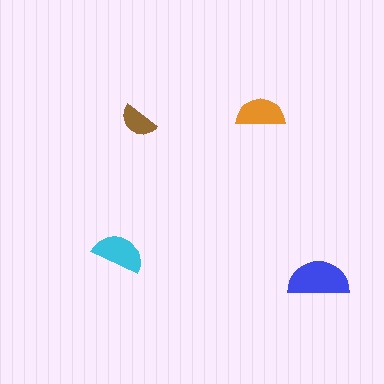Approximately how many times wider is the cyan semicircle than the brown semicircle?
About 1.5 times wider.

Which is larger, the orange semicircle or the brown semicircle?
The orange one.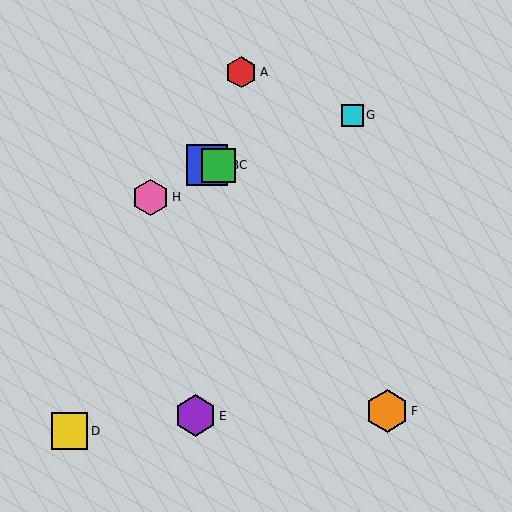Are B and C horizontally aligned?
Yes, both are at y≈165.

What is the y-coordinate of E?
Object E is at y≈416.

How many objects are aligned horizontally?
2 objects (B, C) are aligned horizontally.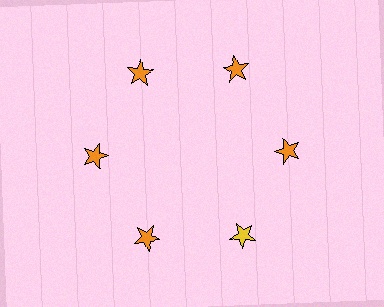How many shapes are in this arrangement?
There are 6 shapes arranged in a ring pattern.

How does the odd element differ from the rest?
It has a different color: yellow instead of orange.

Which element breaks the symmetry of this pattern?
The yellow star at roughly the 5 o'clock position breaks the symmetry. All other shapes are orange stars.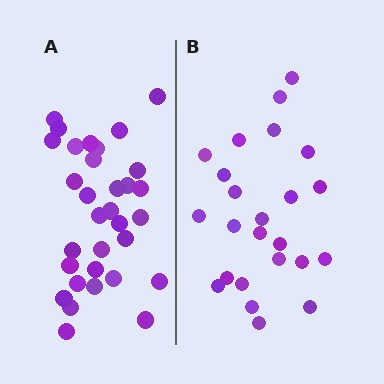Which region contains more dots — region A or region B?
Region A (the left region) has more dots.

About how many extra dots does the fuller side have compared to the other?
Region A has roughly 8 or so more dots than region B.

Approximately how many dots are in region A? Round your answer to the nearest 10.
About 30 dots. (The exact count is 32, which rounds to 30.)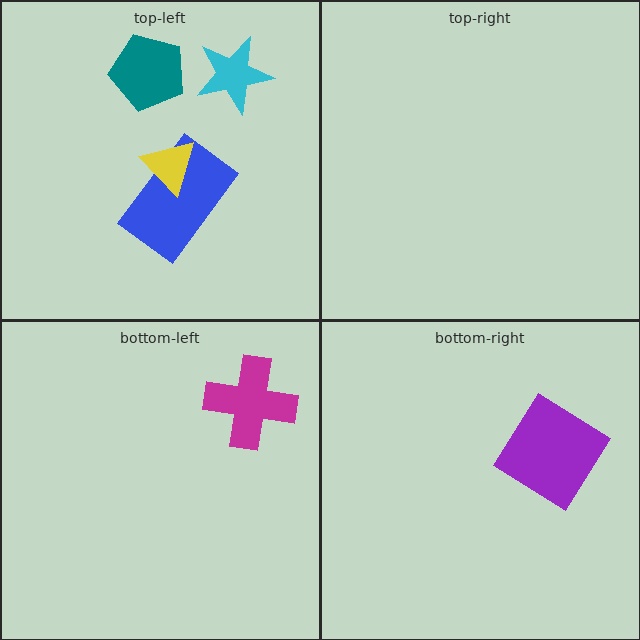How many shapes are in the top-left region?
4.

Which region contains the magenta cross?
The bottom-left region.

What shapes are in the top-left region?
The teal pentagon, the blue rectangle, the yellow triangle, the cyan star.